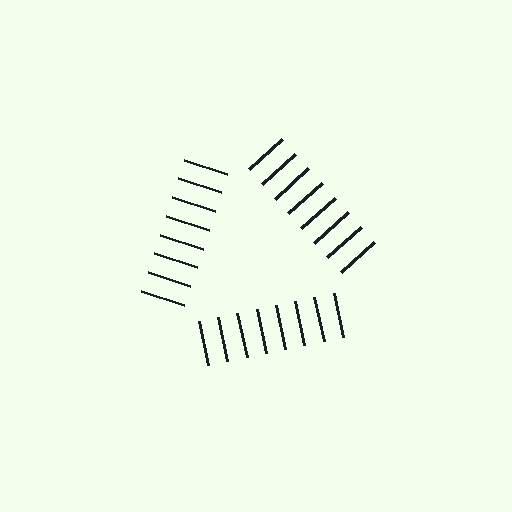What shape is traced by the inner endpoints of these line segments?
An illusory triangle — the line segments terminate on its edges but no continuous stroke is drawn.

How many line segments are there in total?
24 — 8 along each of the 3 edges.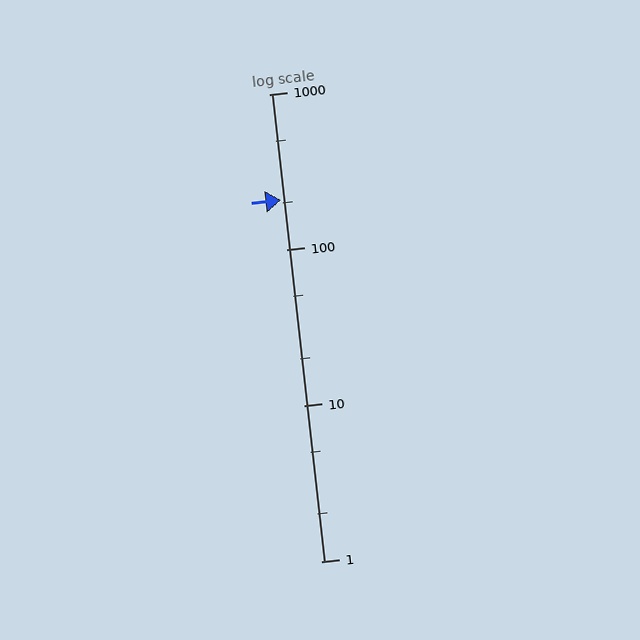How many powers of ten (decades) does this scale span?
The scale spans 3 decades, from 1 to 1000.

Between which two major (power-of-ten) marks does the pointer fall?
The pointer is between 100 and 1000.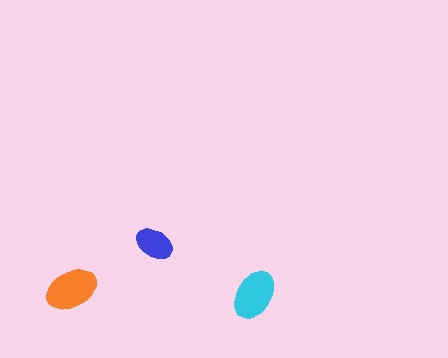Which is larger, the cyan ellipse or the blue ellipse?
The cyan one.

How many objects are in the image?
There are 3 objects in the image.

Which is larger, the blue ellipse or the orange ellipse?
The orange one.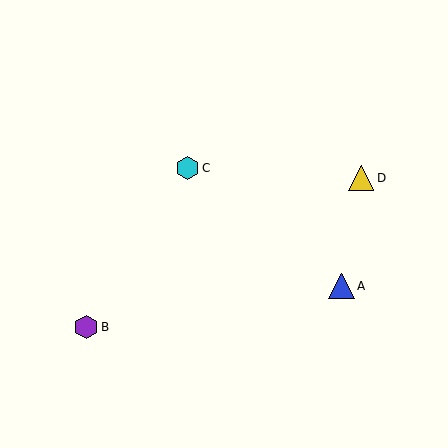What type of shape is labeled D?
Shape D is a yellow triangle.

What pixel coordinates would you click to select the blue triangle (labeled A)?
Click at (342, 286) to select the blue triangle A.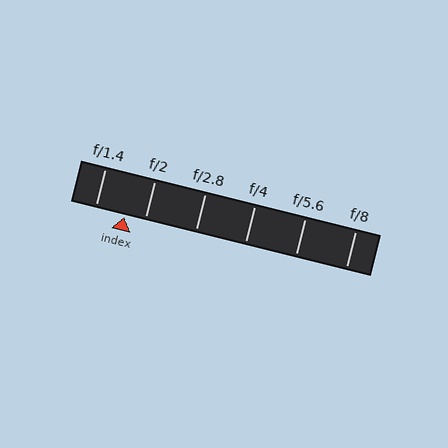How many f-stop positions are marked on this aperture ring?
There are 6 f-stop positions marked.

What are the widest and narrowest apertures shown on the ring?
The widest aperture shown is f/1.4 and the narrowest is f/8.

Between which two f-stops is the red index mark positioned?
The index mark is between f/1.4 and f/2.